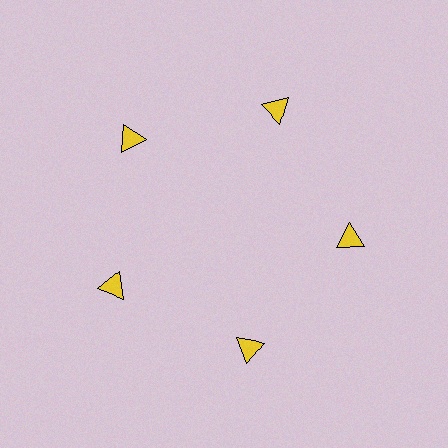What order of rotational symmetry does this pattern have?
This pattern has 5-fold rotational symmetry.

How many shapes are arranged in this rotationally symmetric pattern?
There are 5 shapes, arranged in 5 groups of 1.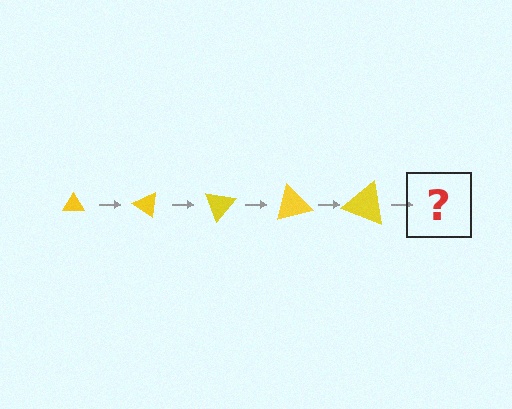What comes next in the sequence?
The next element should be a triangle, larger than the previous one and rotated 175 degrees from the start.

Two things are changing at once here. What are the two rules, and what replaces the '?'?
The two rules are that the triangle grows larger each step and it rotates 35 degrees each step. The '?' should be a triangle, larger than the previous one and rotated 175 degrees from the start.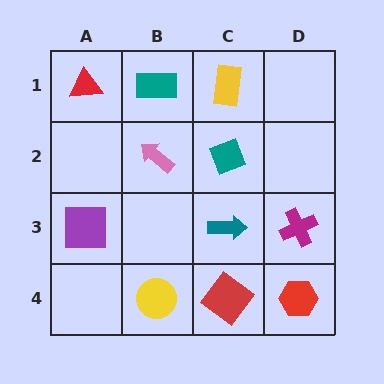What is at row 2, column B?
A pink arrow.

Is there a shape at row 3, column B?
No, that cell is empty.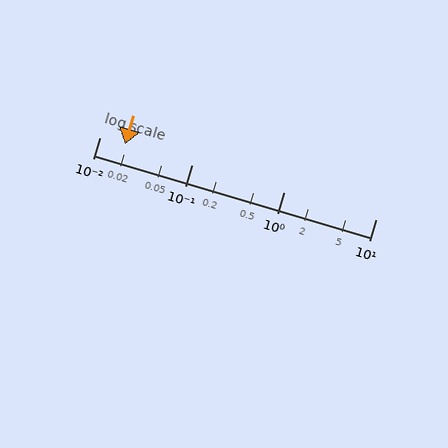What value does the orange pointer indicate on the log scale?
The pointer indicates approximately 0.019.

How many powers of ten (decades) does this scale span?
The scale spans 3 decades, from 0.01 to 10.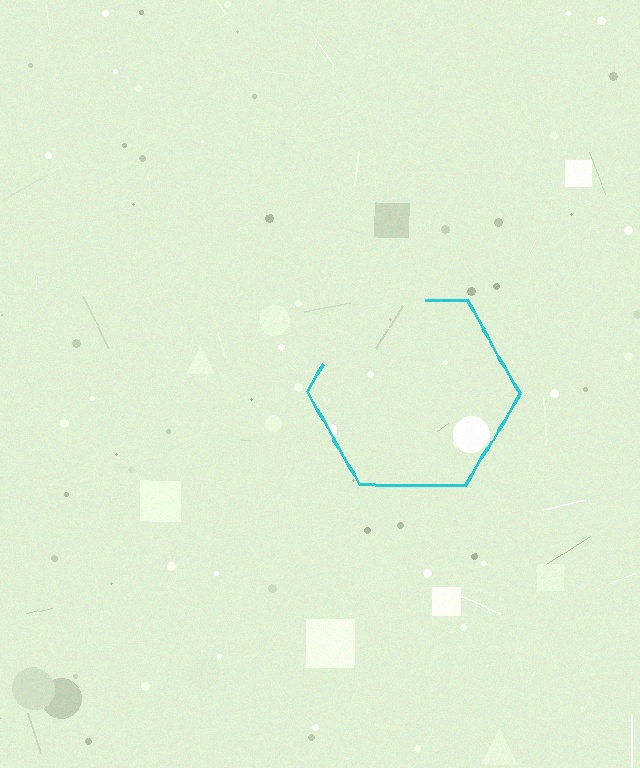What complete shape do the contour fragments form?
The contour fragments form a hexagon.